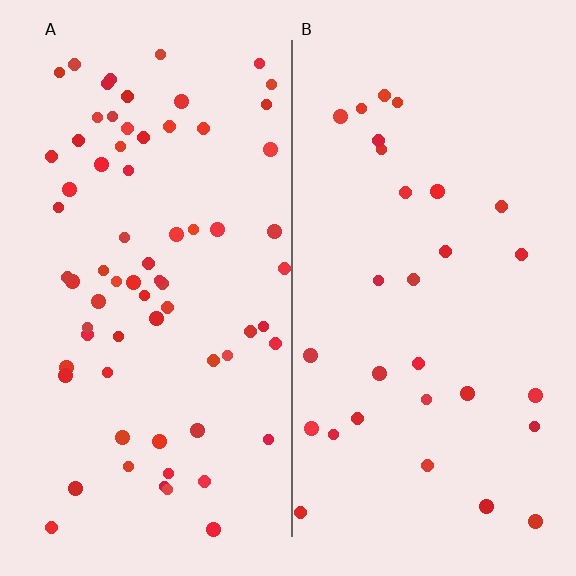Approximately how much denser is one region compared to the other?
Approximately 2.3× — region A over region B.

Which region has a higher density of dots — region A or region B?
A (the left).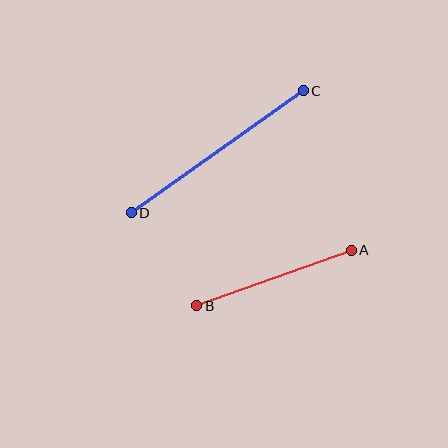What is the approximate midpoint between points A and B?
The midpoint is at approximately (274, 278) pixels.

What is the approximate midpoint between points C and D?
The midpoint is at approximately (217, 152) pixels.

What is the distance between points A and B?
The distance is approximately 164 pixels.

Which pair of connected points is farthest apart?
Points C and D are farthest apart.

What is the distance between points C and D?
The distance is approximately 211 pixels.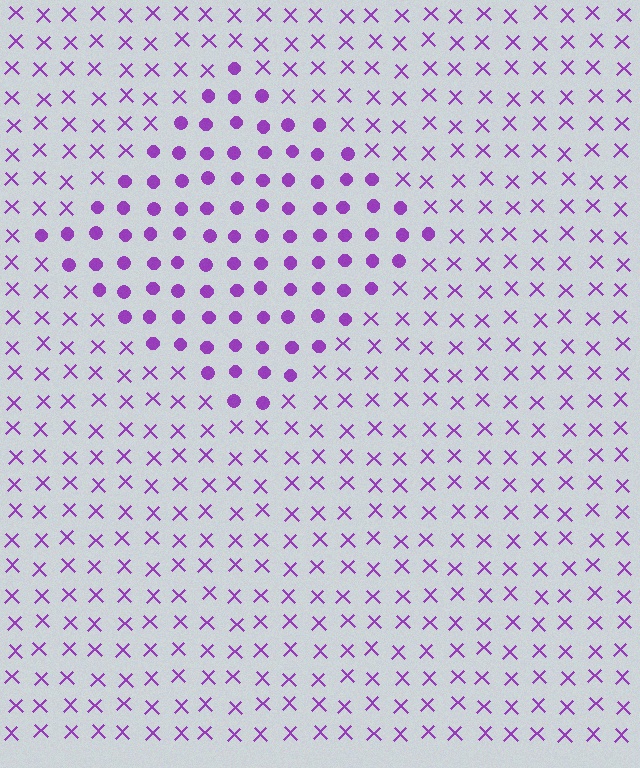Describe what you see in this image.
The image is filled with small purple elements arranged in a uniform grid. A diamond-shaped region contains circles, while the surrounding area contains X marks. The boundary is defined purely by the change in element shape.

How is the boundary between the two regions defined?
The boundary is defined by a change in element shape: circles inside vs. X marks outside. All elements share the same color and spacing.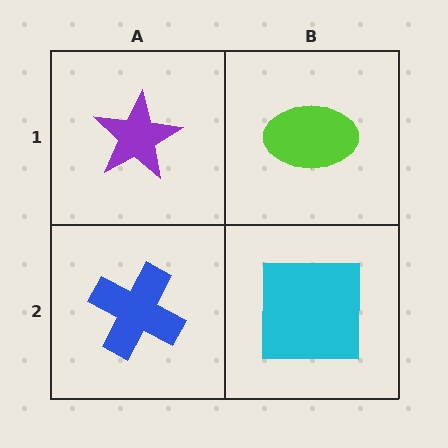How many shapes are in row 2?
2 shapes.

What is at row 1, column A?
A purple star.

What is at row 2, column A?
A blue cross.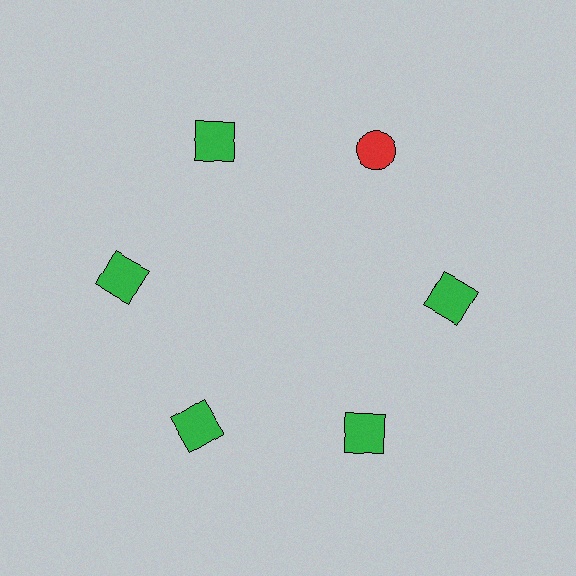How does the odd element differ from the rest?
It differs in both color (red instead of green) and shape (circle instead of square).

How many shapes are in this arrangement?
There are 6 shapes arranged in a ring pattern.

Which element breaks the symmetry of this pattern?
The red circle at roughly the 1 o'clock position breaks the symmetry. All other shapes are green squares.